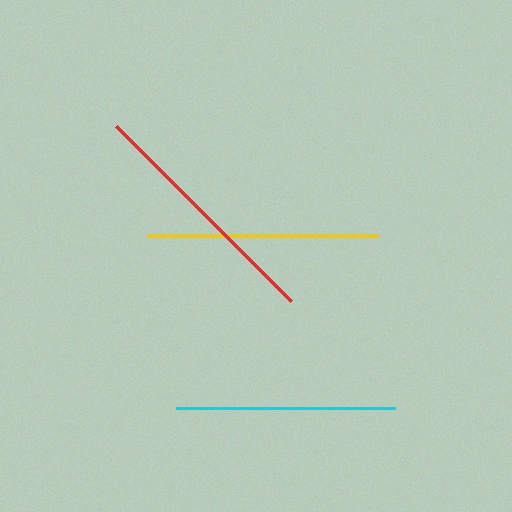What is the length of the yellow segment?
The yellow segment is approximately 231 pixels long.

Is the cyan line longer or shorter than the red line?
The red line is longer than the cyan line.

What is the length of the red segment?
The red segment is approximately 247 pixels long.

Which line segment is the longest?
The red line is the longest at approximately 247 pixels.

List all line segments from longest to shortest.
From longest to shortest: red, yellow, cyan.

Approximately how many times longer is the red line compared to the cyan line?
The red line is approximately 1.1 times the length of the cyan line.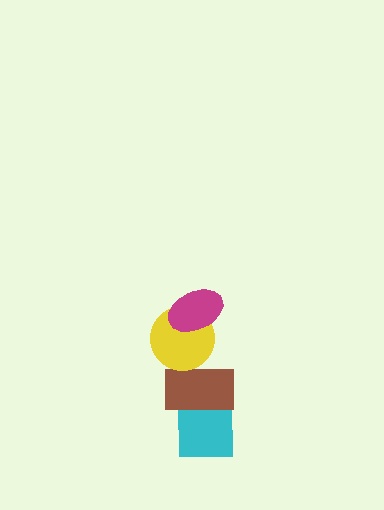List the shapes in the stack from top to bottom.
From top to bottom: the magenta ellipse, the yellow circle, the brown rectangle, the cyan square.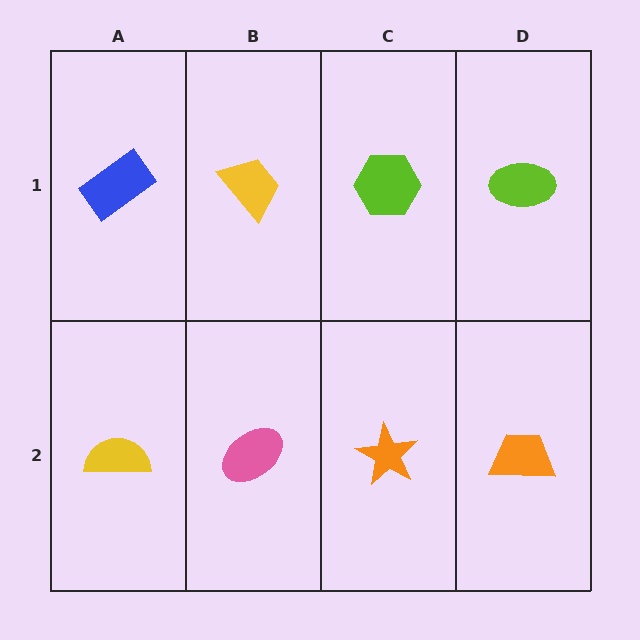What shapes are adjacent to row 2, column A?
A blue rectangle (row 1, column A), a pink ellipse (row 2, column B).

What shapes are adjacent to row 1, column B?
A pink ellipse (row 2, column B), a blue rectangle (row 1, column A), a lime hexagon (row 1, column C).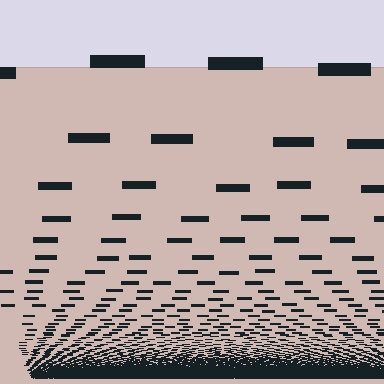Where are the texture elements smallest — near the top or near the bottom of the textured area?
Near the bottom.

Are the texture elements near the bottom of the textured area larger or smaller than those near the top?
Smaller. The gradient is inverted — elements near the bottom are smaller and denser.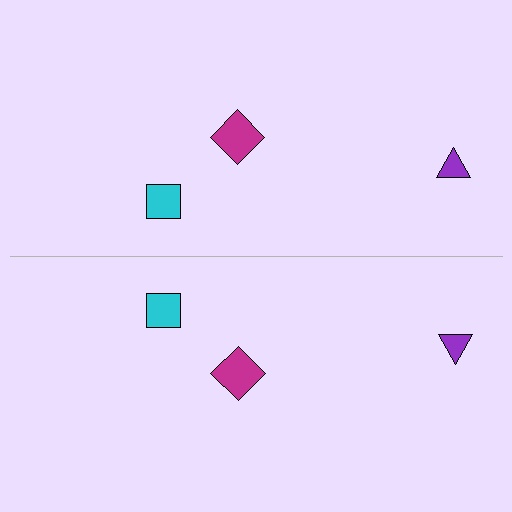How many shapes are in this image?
There are 6 shapes in this image.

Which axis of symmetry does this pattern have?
The pattern has a horizontal axis of symmetry running through the center of the image.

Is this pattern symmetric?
Yes, this pattern has bilateral (reflection) symmetry.